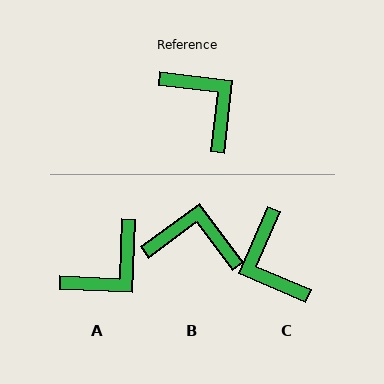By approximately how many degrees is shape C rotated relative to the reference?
Approximately 163 degrees counter-clockwise.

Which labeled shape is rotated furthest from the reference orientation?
C, about 163 degrees away.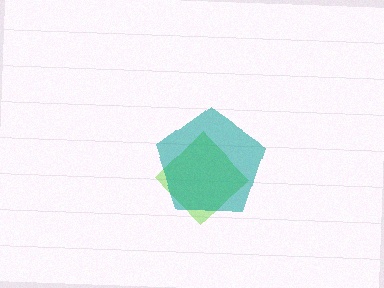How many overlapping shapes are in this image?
There are 2 overlapping shapes in the image.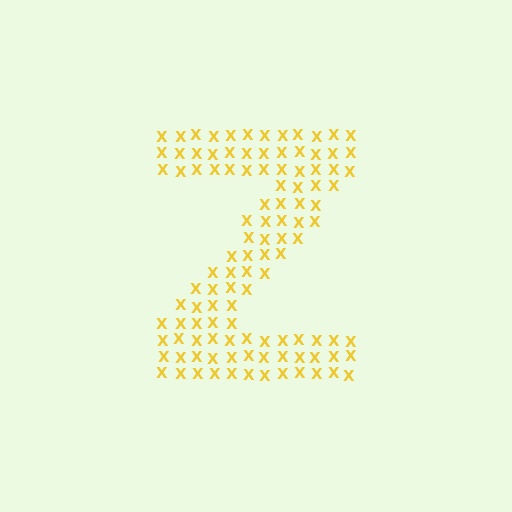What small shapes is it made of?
It is made of small letter X's.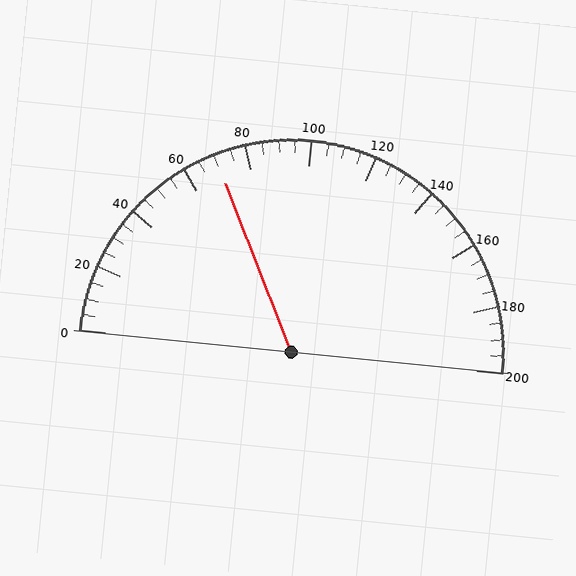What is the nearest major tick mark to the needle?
The nearest major tick mark is 80.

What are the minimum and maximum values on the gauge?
The gauge ranges from 0 to 200.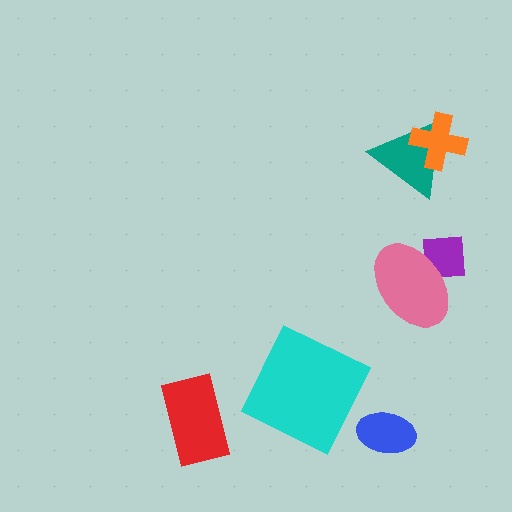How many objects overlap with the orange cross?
1 object overlaps with the orange cross.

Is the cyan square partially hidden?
No, no other shape covers it.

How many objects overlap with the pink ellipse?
1 object overlaps with the pink ellipse.